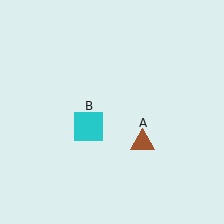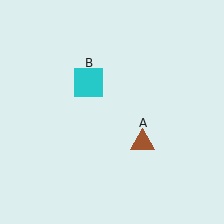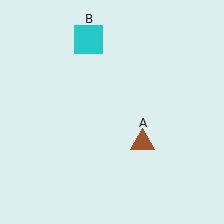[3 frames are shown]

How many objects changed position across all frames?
1 object changed position: cyan square (object B).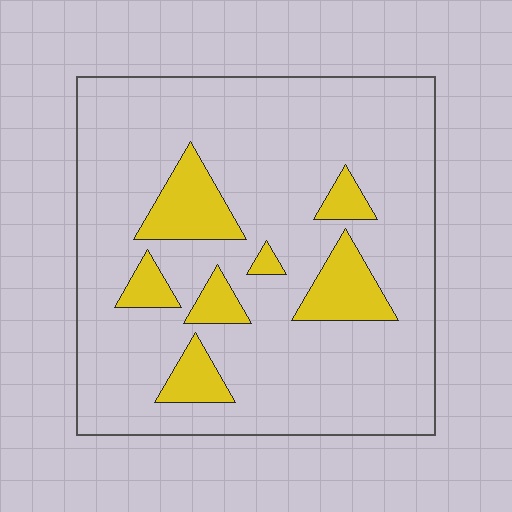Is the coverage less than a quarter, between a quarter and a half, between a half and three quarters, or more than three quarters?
Less than a quarter.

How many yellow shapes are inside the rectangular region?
7.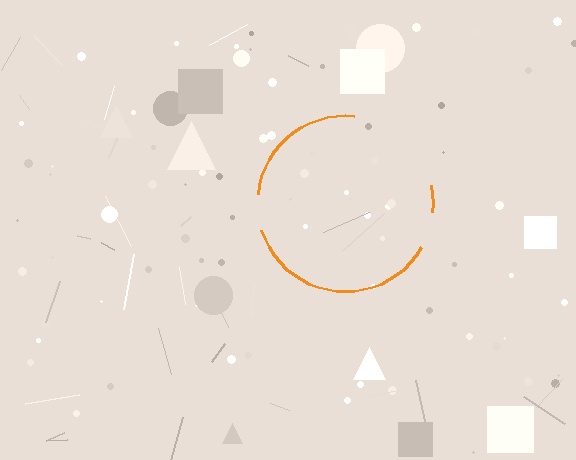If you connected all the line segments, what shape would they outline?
They would outline a circle.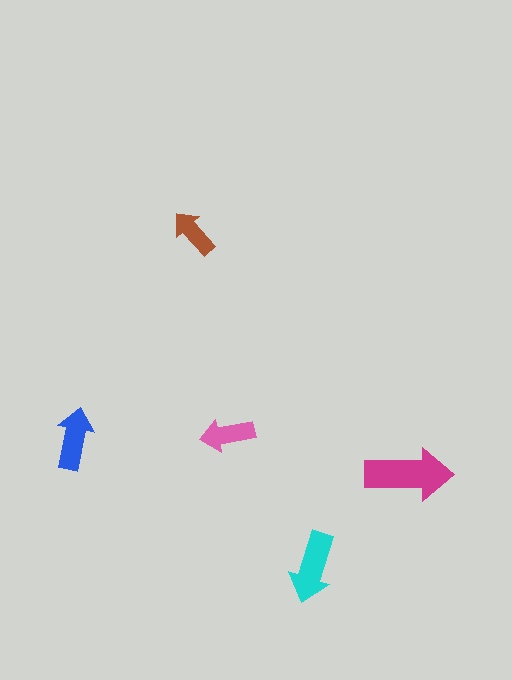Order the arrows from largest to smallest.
the magenta one, the cyan one, the blue one, the pink one, the brown one.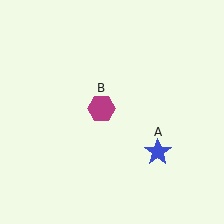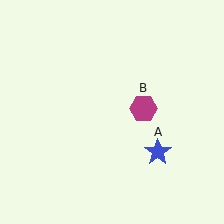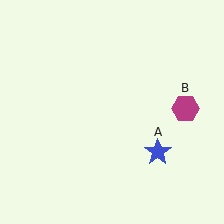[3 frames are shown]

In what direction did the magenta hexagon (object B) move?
The magenta hexagon (object B) moved right.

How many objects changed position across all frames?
1 object changed position: magenta hexagon (object B).